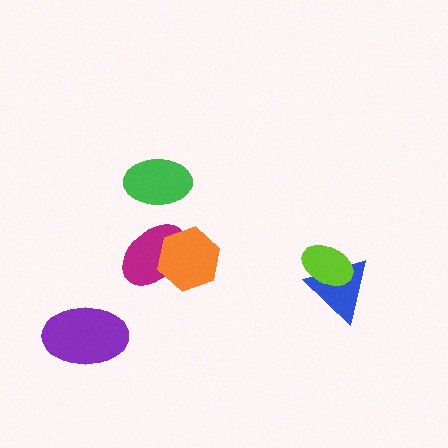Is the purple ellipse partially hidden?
No, no other shape covers it.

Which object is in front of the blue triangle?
The lime ellipse is in front of the blue triangle.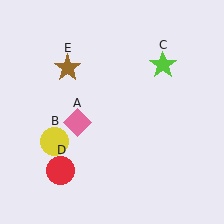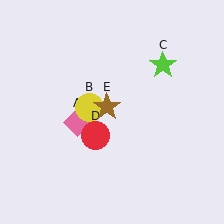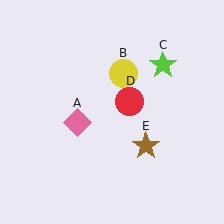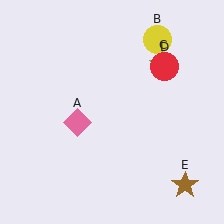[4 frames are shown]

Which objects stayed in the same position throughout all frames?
Pink diamond (object A) and lime star (object C) remained stationary.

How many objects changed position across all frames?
3 objects changed position: yellow circle (object B), red circle (object D), brown star (object E).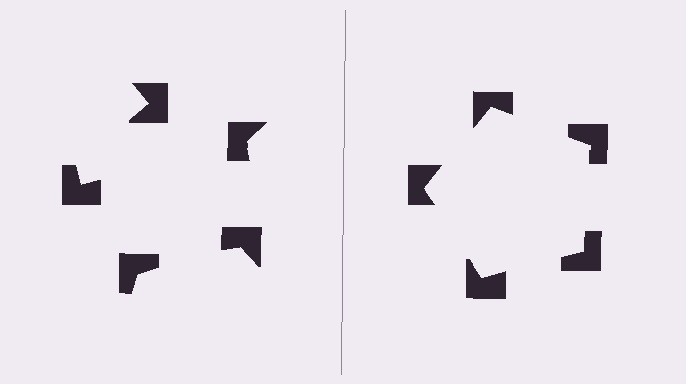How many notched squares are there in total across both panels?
10 — 5 on each side.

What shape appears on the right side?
An illusory pentagon.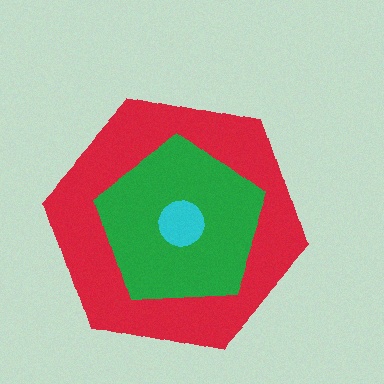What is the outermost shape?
The red hexagon.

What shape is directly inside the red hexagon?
The green pentagon.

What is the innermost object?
The cyan circle.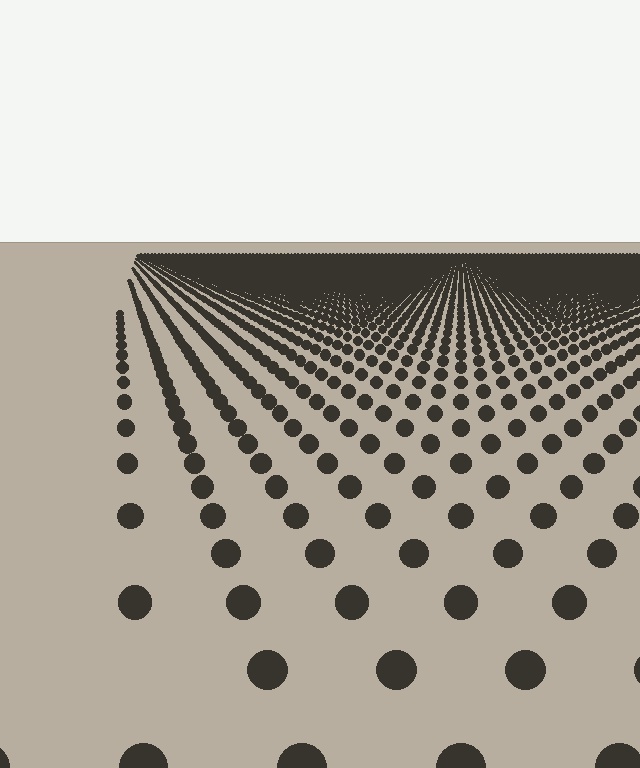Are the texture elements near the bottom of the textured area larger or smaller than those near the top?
Larger. Near the bottom, elements are closer to the viewer and appear at a bigger on-screen size.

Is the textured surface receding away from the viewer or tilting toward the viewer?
The surface is receding away from the viewer. Texture elements get smaller and denser toward the top.